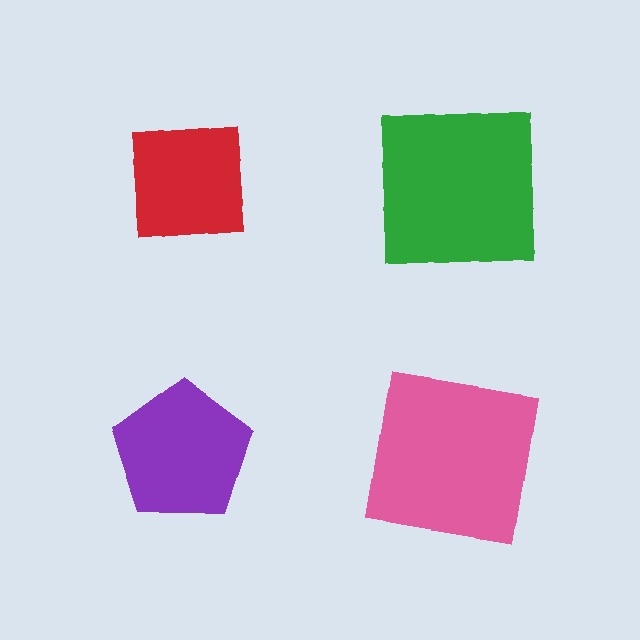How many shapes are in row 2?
2 shapes.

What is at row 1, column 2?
A green square.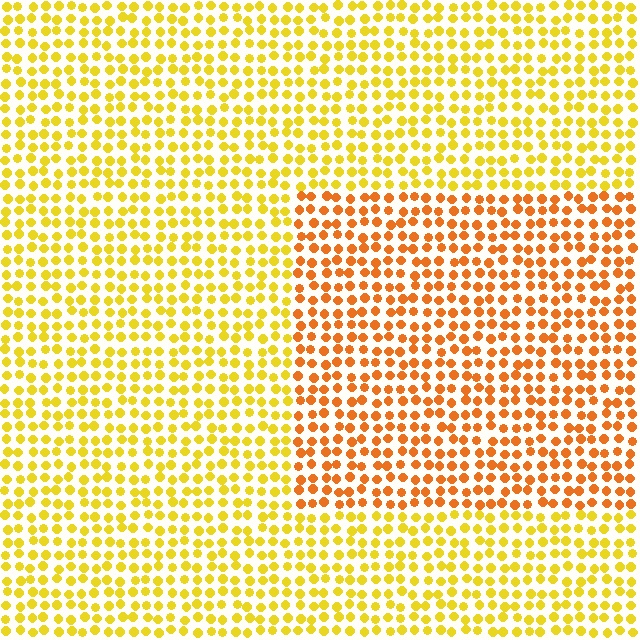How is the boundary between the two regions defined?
The boundary is defined purely by a slight shift in hue (about 30 degrees). Spacing, size, and orientation are identical on both sides.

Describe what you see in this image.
The image is filled with small yellow elements in a uniform arrangement. A rectangle-shaped region is visible where the elements are tinted to a slightly different hue, forming a subtle color boundary.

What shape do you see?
I see a rectangle.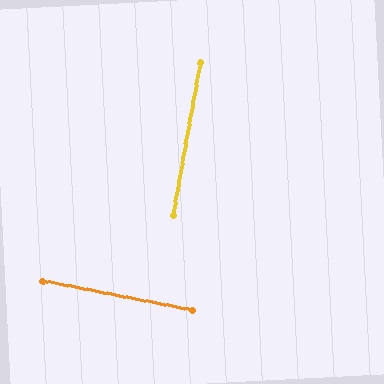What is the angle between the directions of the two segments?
Approximately 89 degrees.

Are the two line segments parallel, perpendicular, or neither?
Perpendicular — they meet at approximately 89°.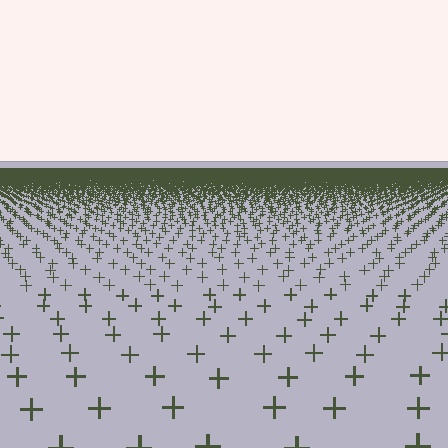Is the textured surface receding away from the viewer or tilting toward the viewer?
The surface is receding away from the viewer. Texture elements get smaller and denser toward the top.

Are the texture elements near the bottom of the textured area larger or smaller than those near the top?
Larger. Near the bottom, elements are closer to the viewer and appear at a bigger on-screen size.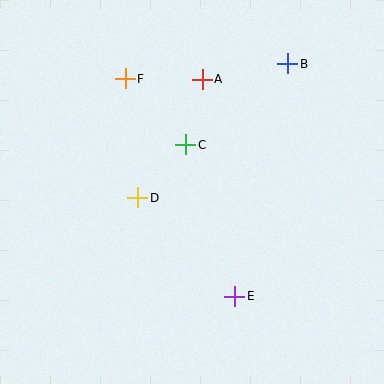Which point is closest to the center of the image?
Point C at (186, 145) is closest to the center.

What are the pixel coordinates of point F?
Point F is at (125, 79).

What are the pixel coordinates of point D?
Point D is at (138, 198).